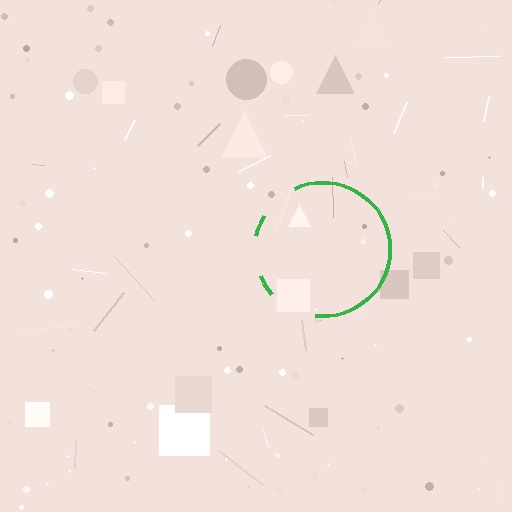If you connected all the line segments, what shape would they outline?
They would outline a circle.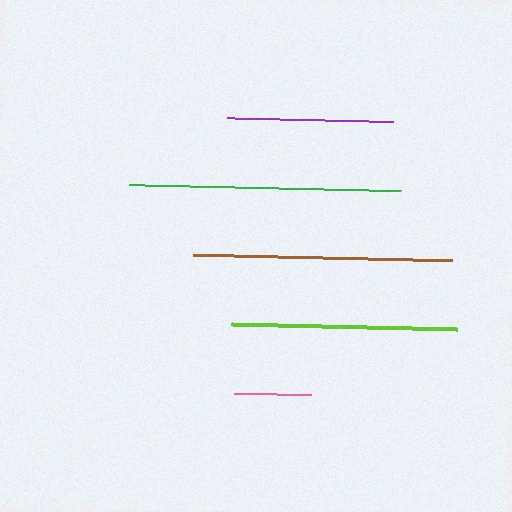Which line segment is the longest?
The green line is the longest at approximately 272 pixels.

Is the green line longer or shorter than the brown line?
The green line is longer than the brown line.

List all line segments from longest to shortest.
From longest to shortest: green, brown, lime, purple, pink.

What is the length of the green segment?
The green segment is approximately 272 pixels long.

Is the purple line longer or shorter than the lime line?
The lime line is longer than the purple line.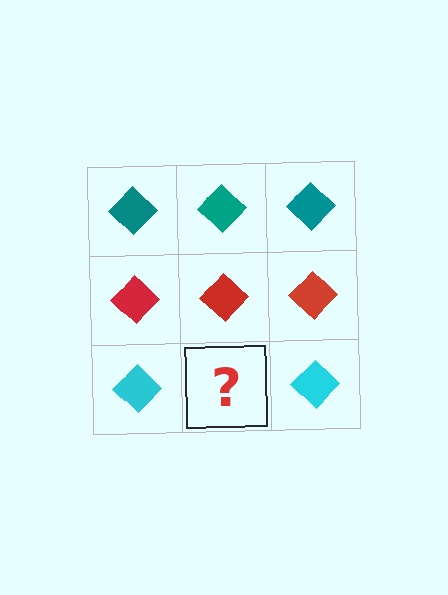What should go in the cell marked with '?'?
The missing cell should contain a cyan diamond.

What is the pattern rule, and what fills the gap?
The rule is that each row has a consistent color. The gap should be filled with a cyan diamond.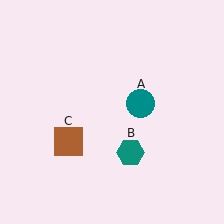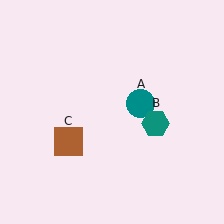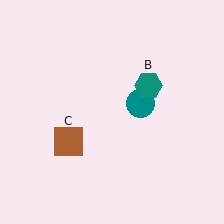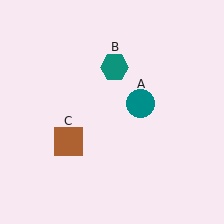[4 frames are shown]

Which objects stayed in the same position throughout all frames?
Teal circle (object A) and brown square (object C) remained stationary.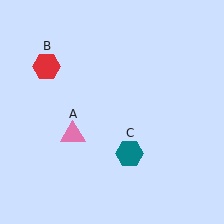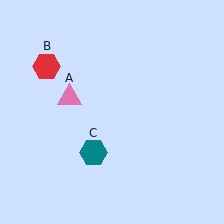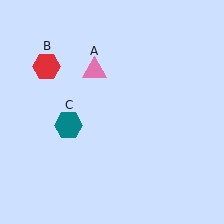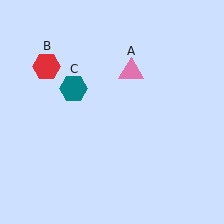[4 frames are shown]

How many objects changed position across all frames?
2 objects changed position: pink triangle (object A), teal hexagon (object C).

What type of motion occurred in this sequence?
The pink triangle (object A), teal hexagon (object C) rotated clockwise around the center of the scene.